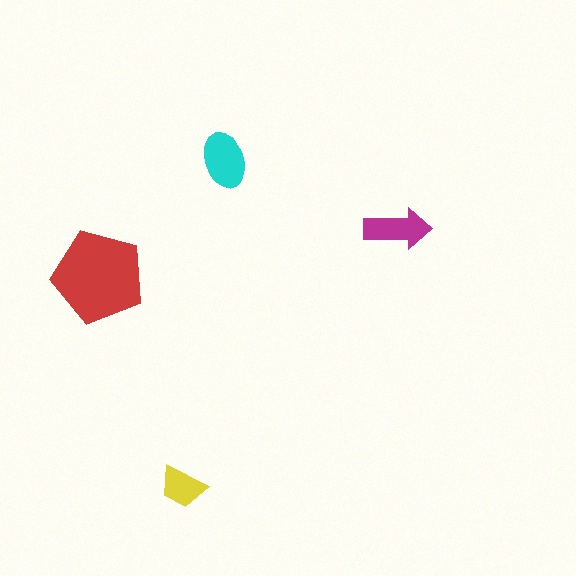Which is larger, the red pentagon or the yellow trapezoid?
The red pentagon.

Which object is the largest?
The red pentagon.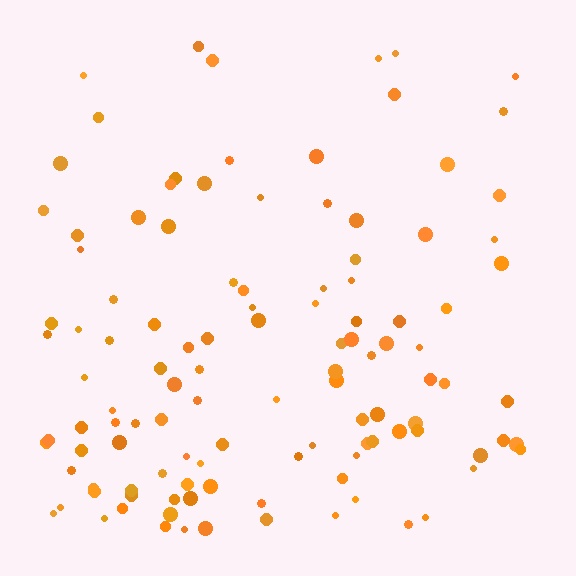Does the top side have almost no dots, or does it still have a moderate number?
Still a moderate number, just noticeably fewer than the bottom.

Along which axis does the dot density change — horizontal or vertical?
Vertical.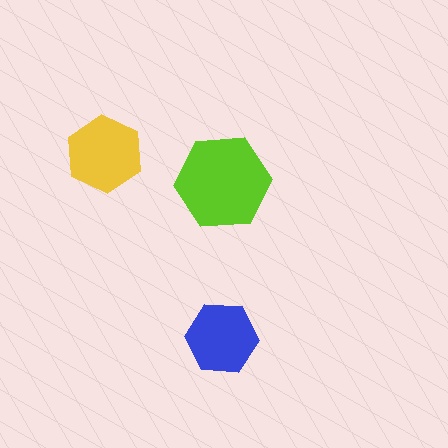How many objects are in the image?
There are 3 objects in the image.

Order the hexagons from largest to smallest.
the lime one, the yellow one, the blue one.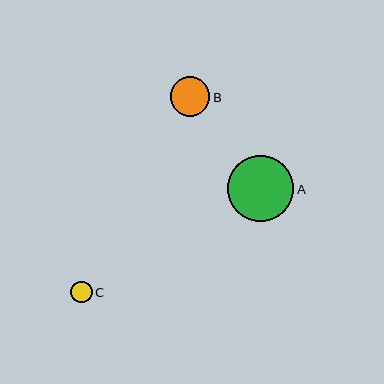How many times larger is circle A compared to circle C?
Circle A is approximately 3.0 times the size of circle C.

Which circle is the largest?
Circle A is the largest with a size of approximately 66 pixels.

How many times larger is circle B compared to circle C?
Circle B is approximately 1.8 times the size of circle C.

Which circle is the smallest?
Circle C is the smallest with a size of approximately 22 pixels.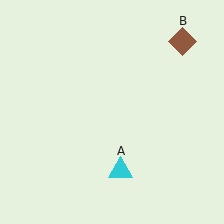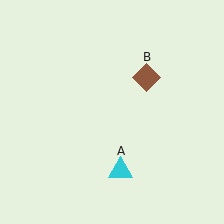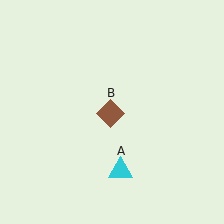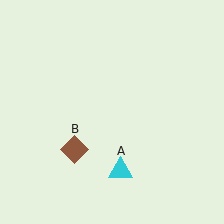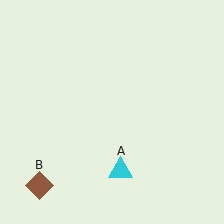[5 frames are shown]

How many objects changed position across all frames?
1 object changed position: brown diamond (object B).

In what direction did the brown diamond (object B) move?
The brown diamond (object B) moved down and to the left.